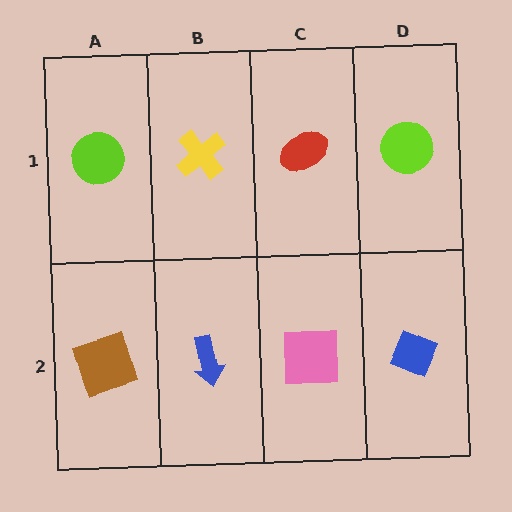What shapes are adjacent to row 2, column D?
A lime circle (row 1, column D), a pink square (row 2, column C).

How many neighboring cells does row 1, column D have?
2.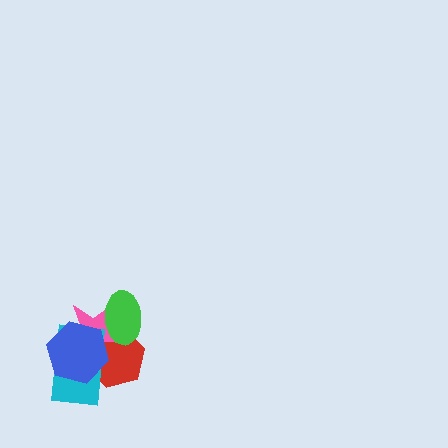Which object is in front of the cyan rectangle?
The blue hexagon is in front of the cyan rectangle.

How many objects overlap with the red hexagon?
4 objects overlap with the red hexagon.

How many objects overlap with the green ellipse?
2 objects overlap with the green ellipse.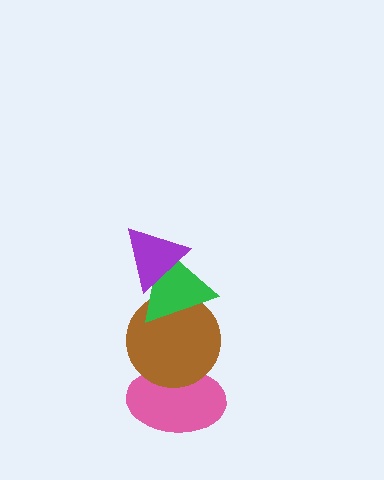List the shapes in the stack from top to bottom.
From top to bottom: the purple triangle, the green triangle, the brown circle, the pink ellipse.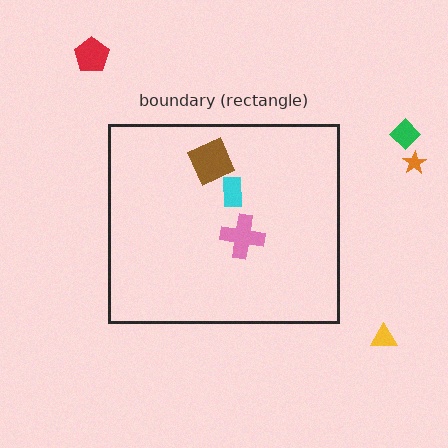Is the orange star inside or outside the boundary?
Outside.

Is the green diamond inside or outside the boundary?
Outside.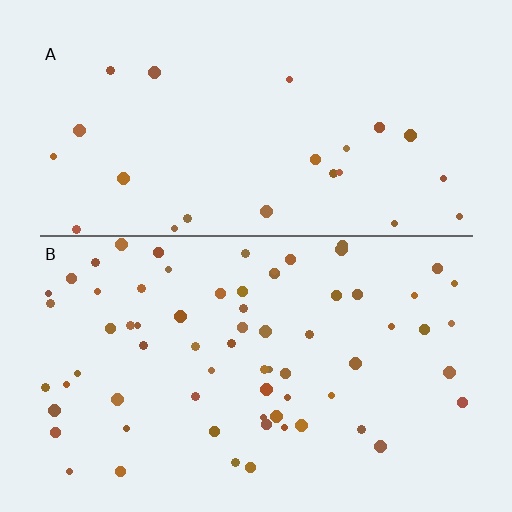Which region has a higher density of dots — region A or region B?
B (the bottom).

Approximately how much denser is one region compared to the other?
Approximately 2.9× — region B over region A.